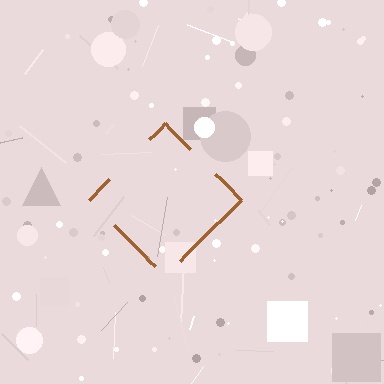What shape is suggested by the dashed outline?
The dashed outline suggests a diamond.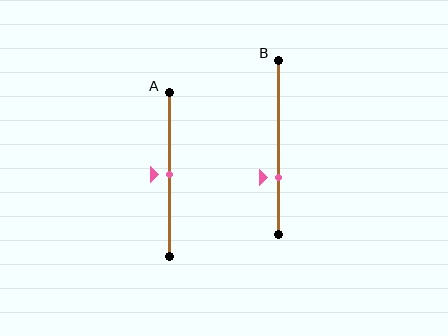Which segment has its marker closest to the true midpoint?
Segment A has its marker closest to the true midpoint.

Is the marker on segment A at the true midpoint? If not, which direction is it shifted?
Yes, the marker on segment A is at the true midpoint.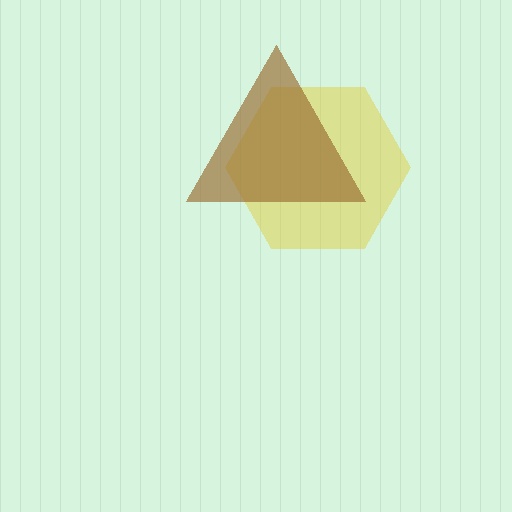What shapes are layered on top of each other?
The layered shapes are: a yellow hexagon, a brown triangle.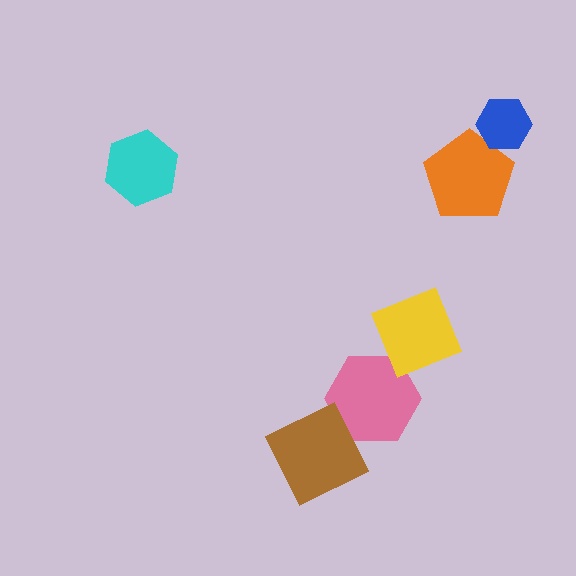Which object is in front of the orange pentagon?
The blue hexagon is in front of the orange pentagon.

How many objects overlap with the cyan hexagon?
0 objects overlap with the cyan hexagon.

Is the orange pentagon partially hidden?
Yes, it is partially covered by another shape.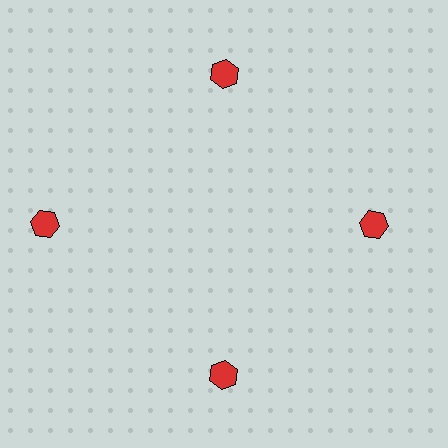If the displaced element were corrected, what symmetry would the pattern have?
It would have 4-fold rotational symmetry — the pattern would map onto itself every 90 degrees.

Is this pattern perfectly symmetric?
No. The 4 red hexagons are arranged in a ring, but one element near the 9 o'clock position is pushed outward from the center, breaking the 4-fold rotational symmetry.